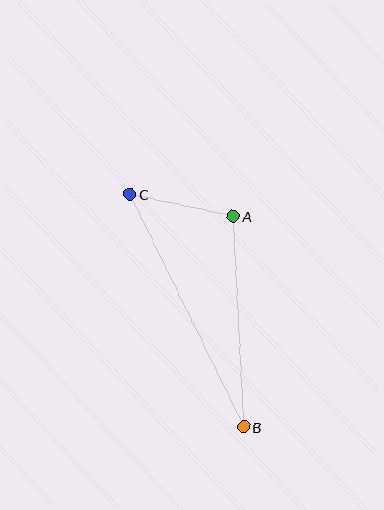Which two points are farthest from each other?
Points B and C are farthest from each other.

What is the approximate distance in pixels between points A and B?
The distance between A and B is approximately 211 pixels.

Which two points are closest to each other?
Points A and C are closest to each other.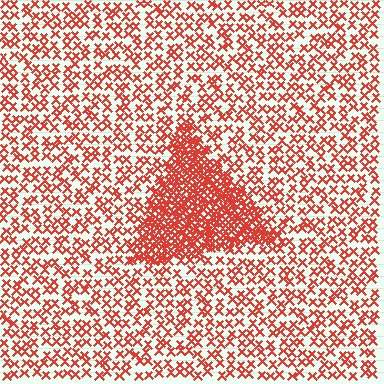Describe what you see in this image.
The image contains small red elements arranged at two different densities. A triangle-shaped region is visible where the elements are more densely packed than the surrounding area.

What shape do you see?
I see a triangle.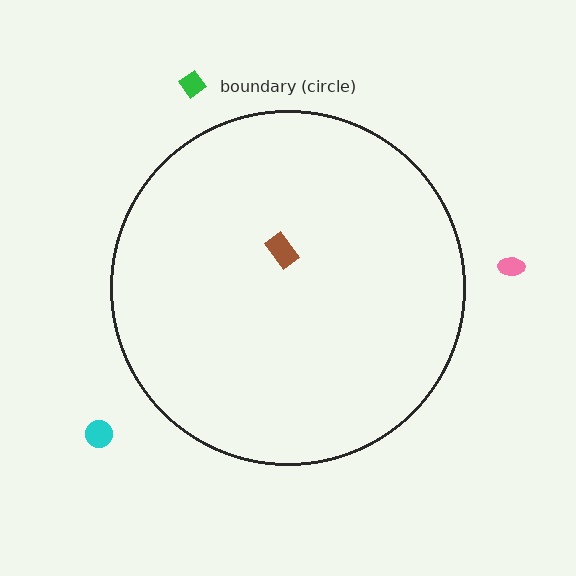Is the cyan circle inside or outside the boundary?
Outside.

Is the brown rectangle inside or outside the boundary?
Inside.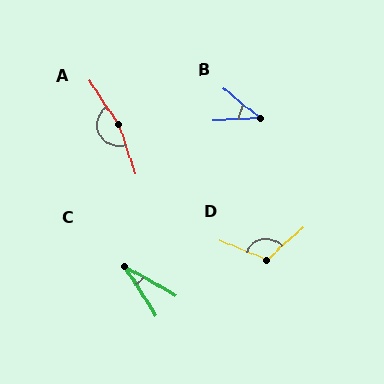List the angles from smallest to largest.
C (28°), B (43°), D (116°), A (165°).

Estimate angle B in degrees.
Approximately 43 degrees.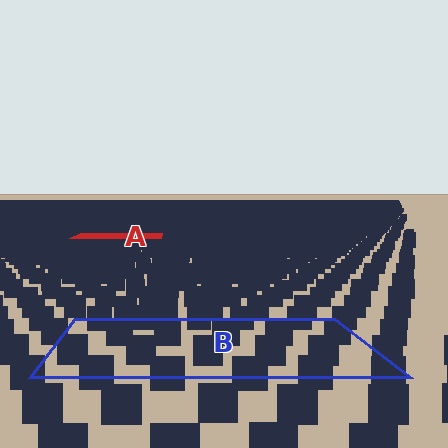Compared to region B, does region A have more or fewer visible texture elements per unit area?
Region A has more texture elements per unit area — they are packed more densely because it is farther away.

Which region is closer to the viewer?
Region B is closer. The texture elements there are larger and more spread out.